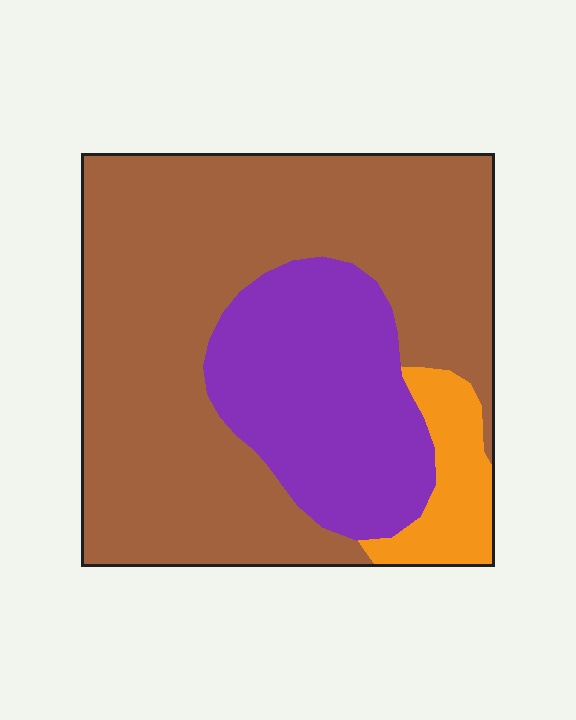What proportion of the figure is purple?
Purple covers about 25% of the figure.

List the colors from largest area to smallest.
From largest to smallest: brown, purple, orange.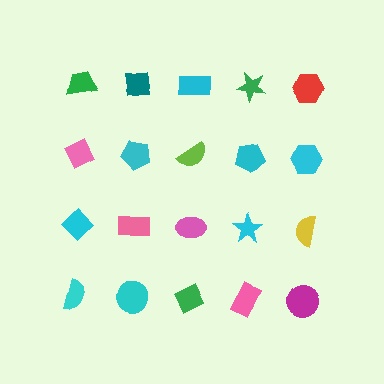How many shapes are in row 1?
5 shapes.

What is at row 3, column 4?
A cyan star.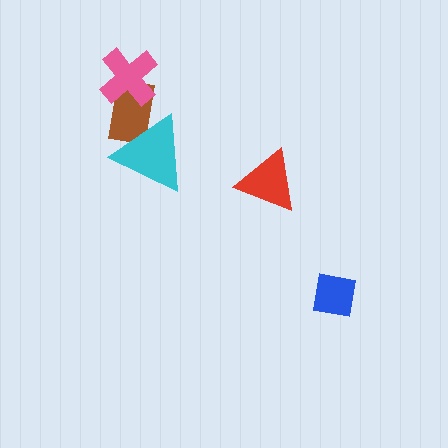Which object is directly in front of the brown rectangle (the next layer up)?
The cyan triangle is directly in front of the brown rectangle.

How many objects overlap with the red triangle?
0 objects overlap with the red triangle.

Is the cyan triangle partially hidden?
No, no other shape covers it.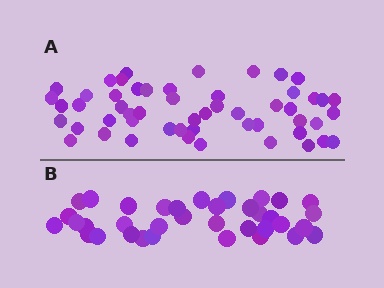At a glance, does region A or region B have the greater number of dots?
Region A (the top region) has more dots.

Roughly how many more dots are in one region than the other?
Region A has approximately 15 more dots than region B.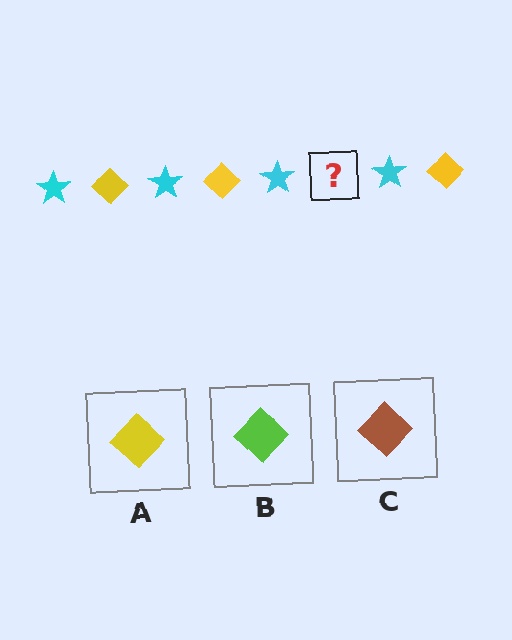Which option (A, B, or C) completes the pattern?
A.